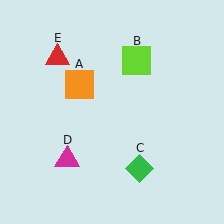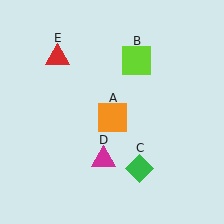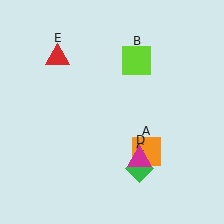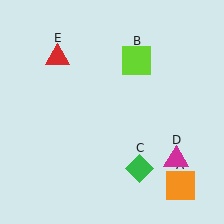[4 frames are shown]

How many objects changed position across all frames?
2 objects changed position: orange square (object A), magenta triangle (object D).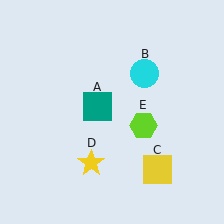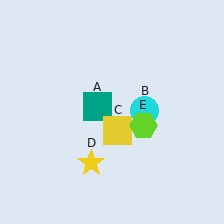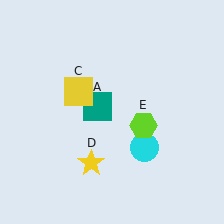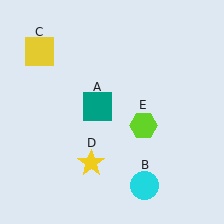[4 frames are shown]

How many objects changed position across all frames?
2 objects changed position: cyan circle (object B), yellow square (object C).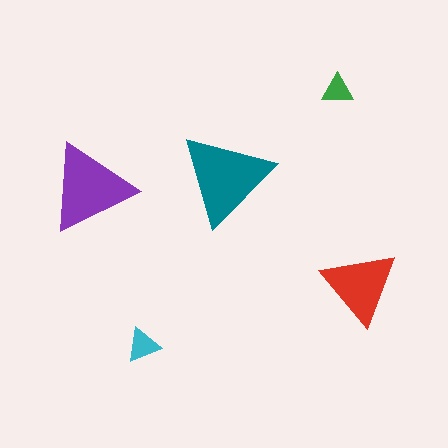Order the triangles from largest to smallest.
the teal one, the purple one, the red one, the cyan one, the green one.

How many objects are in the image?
There are 5 objects in the image.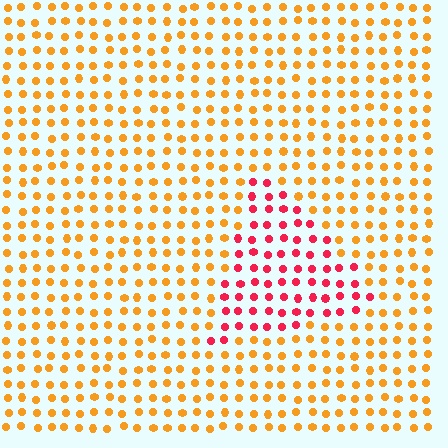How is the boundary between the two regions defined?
The boundary is defined purely by a slight shift in hue (about 48 degrees). Spacing, size, and orientation are identical on both sides.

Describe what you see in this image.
The image is filled with small orange elements in a uniform arrangement. A triangle-shaped region is visible where the elements are tinted to a slightly different hue, forming a subtle color boundary.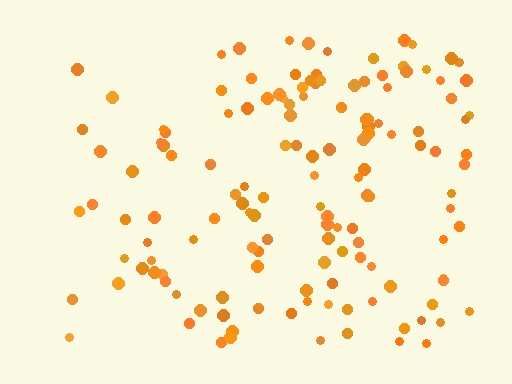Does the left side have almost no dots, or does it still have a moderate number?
Still a moderate number, just noticeably fewer than the right.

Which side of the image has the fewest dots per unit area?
The left.